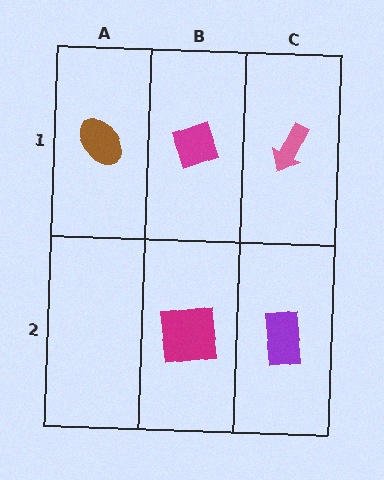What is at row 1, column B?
A magenta diamond.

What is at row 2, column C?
A purple rectangle.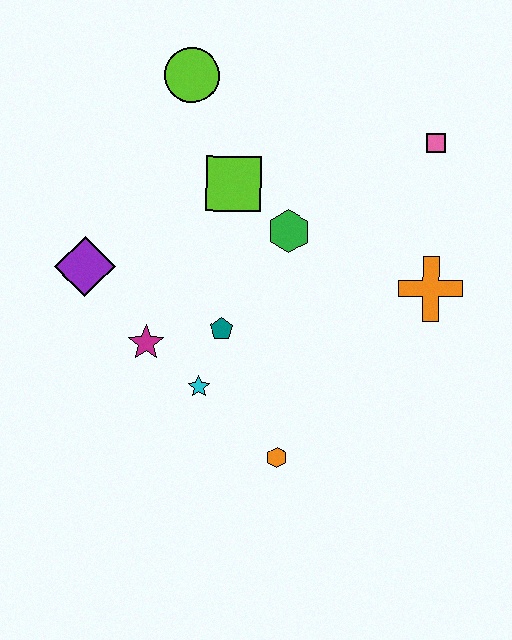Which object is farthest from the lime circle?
The orange hexagon is farthest from the lime circle.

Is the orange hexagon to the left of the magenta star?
No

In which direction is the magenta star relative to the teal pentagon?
The magenta star is to the left of the teal pentagon.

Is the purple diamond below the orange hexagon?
No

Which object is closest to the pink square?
The orange cross is closest to the pink square.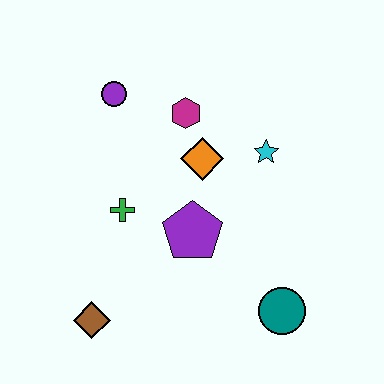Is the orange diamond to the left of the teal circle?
Yes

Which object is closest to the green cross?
The purple pentagon is closest to the green cross.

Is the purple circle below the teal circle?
No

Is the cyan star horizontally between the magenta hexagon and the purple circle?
No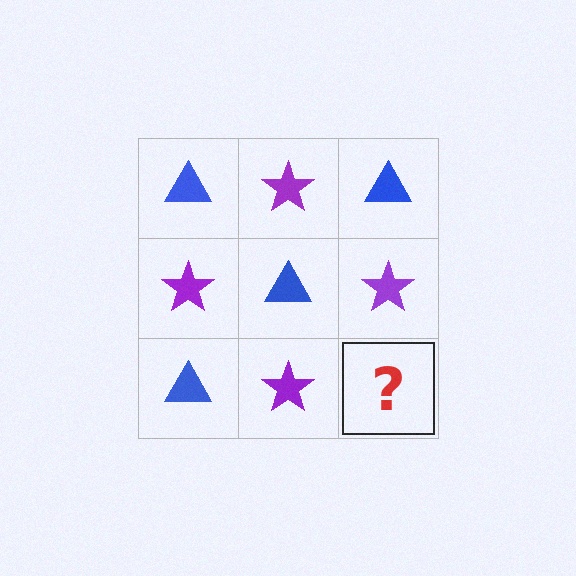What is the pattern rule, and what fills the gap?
The rule is that it alternates blue triangle and purple star in a checkerboard pattern. The gap should be filled with a blue triangle.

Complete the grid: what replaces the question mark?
The question mark should be replaced with a blue triangle.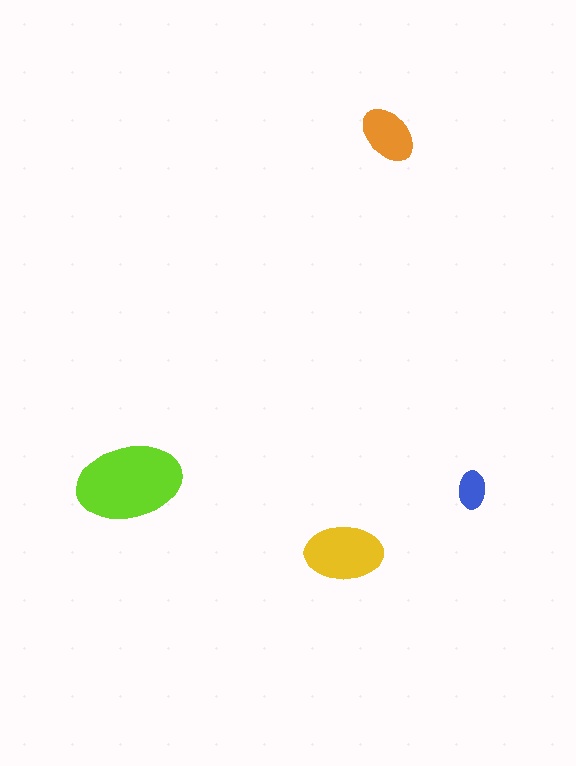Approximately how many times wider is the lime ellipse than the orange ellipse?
About 2 times wider.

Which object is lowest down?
The yellow ellipse is bottommost.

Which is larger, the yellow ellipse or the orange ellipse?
The yellow one.